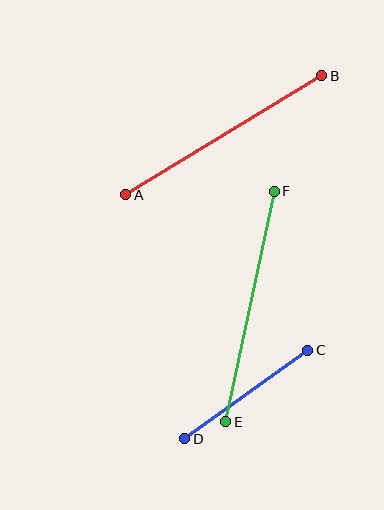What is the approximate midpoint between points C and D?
The midpoint is at approximately (246, 395) pixels.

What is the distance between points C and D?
The distance is approximately 152 pixels.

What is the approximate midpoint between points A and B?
The midpoint is at approximately (224, 135) pixels.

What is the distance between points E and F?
The distance is approximately 235 pixels.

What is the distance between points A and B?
The distance is approximately 229 pixels.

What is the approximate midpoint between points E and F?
The midpoint is at approximately (250, 307) pixels.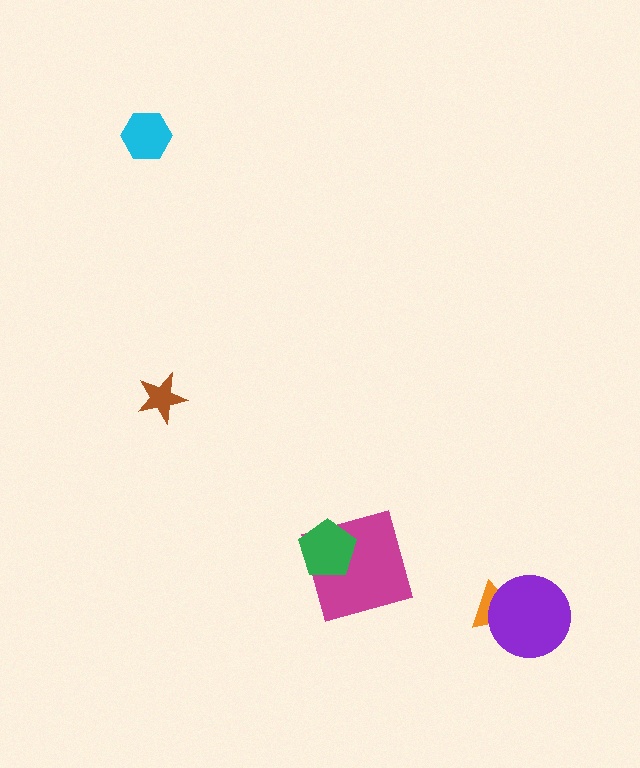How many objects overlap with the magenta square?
1 object overlaps with the magenta square.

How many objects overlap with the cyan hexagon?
0 objects overlap with the cyan hexagon.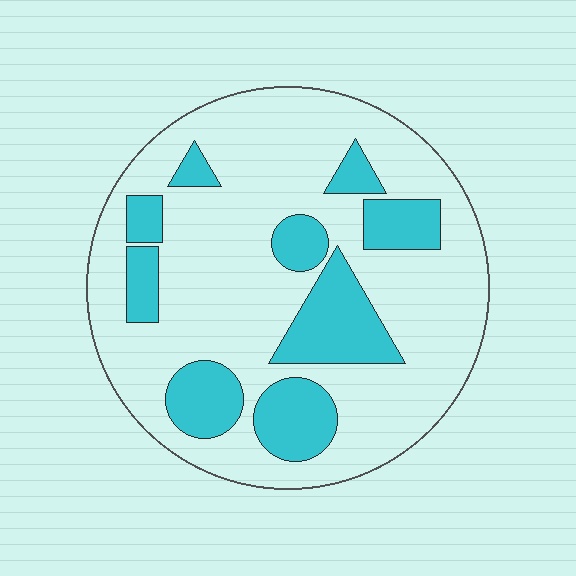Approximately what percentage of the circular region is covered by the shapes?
Approximately 25%.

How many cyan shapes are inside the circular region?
9.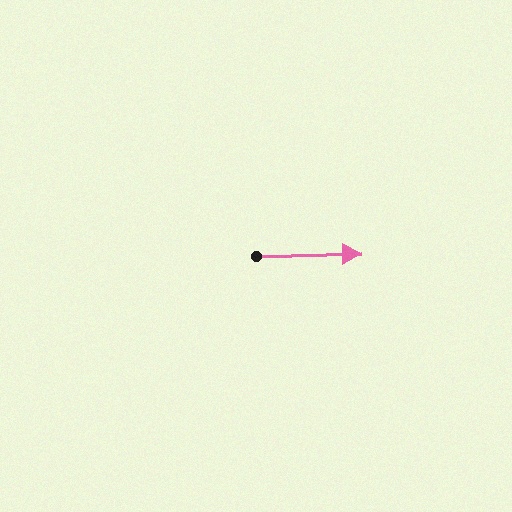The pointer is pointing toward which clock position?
Roughly 3 o'clock.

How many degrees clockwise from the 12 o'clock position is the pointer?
Approximately 88 degrees.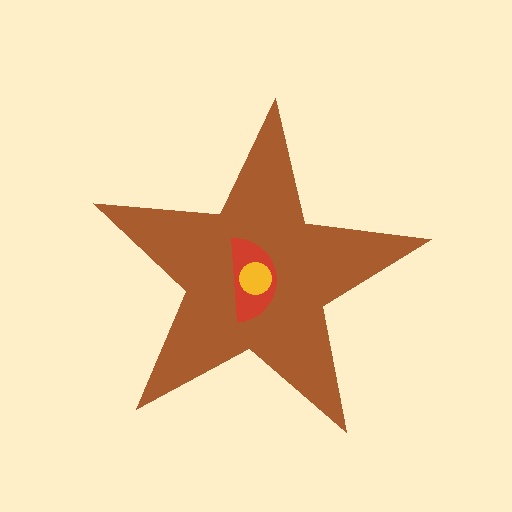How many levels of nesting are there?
3.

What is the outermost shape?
The brown star.